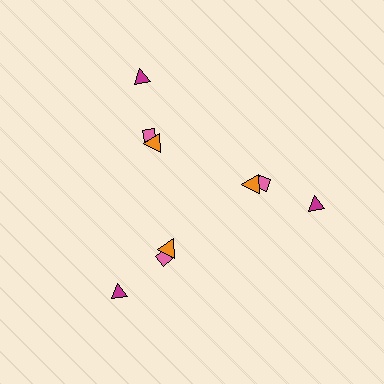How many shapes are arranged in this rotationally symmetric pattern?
There are 9 shapes, arranged in 3 groups of 3.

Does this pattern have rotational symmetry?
Yes, this pattern has 3-fold rotational symmetry. It looks the same after rotating 120 degrees around the center.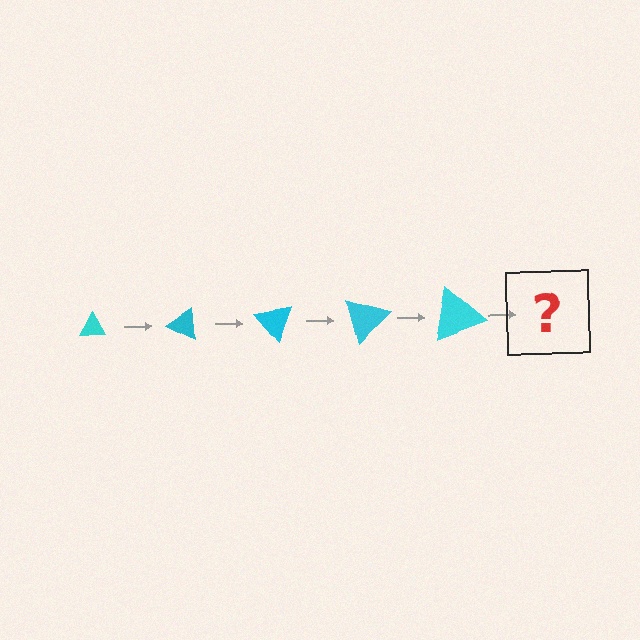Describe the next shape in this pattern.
It should be a triangle, larger than the previous one and rotated 125 degrees from the start.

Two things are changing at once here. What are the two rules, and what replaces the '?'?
The two rules are that the triangle grows larger each step and it rotates 25 degrees each step. The '?' should be a triangle, larger than the previous one and rotated 125 degrees from the start.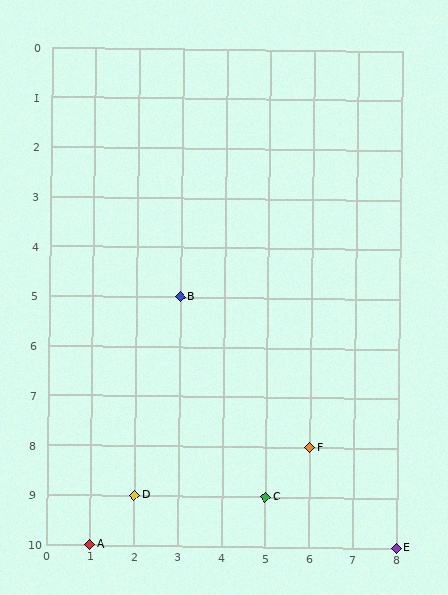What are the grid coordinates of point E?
Point E is at grid coordinates (8, 10).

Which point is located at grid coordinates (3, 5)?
Point B is at (3, 5).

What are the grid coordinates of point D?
Point D is at grid coordinates (2, 9).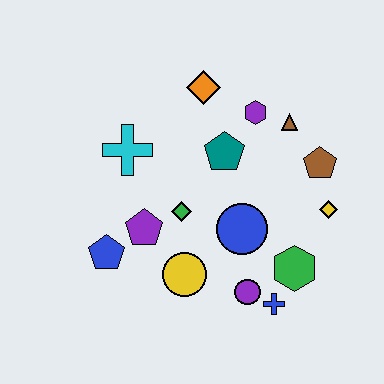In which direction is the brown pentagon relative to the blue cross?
The brown pentagon is above the blue cross.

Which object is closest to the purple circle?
The blue cross is closest to the purple circle.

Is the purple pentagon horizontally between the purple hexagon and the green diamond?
No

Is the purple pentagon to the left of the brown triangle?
Yes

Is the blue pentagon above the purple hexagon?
No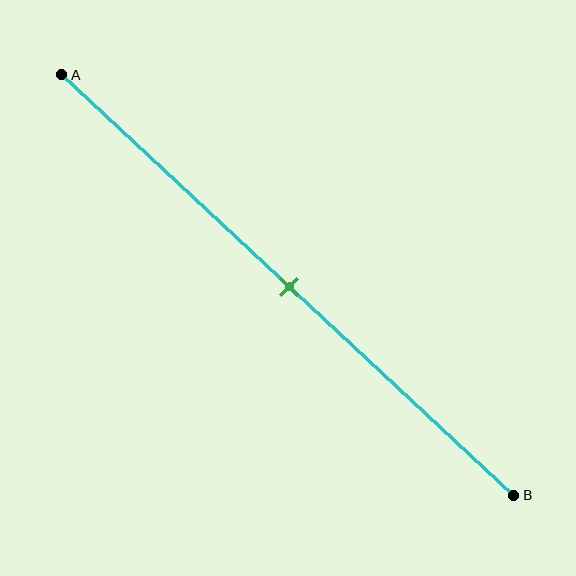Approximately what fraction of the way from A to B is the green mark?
The green mark is approximately 50% of the way from A to B.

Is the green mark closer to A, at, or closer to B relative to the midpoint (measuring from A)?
The green mark is approximately at the midpoint of segment AB.